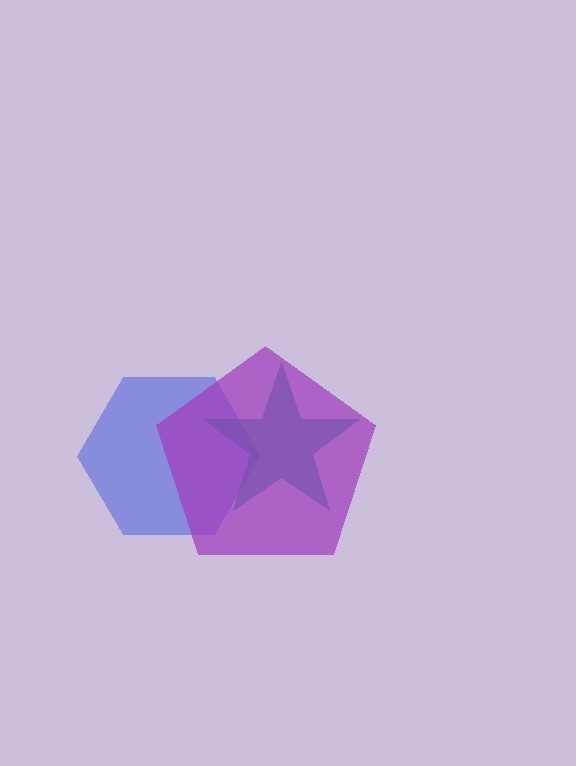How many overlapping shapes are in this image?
There are 3 overlapping shapes in the image.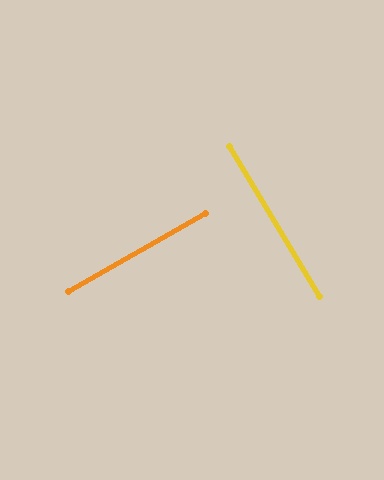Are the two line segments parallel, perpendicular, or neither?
Perpendicular — they meet at approximately 89°.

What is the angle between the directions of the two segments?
Approximately 89 degrees.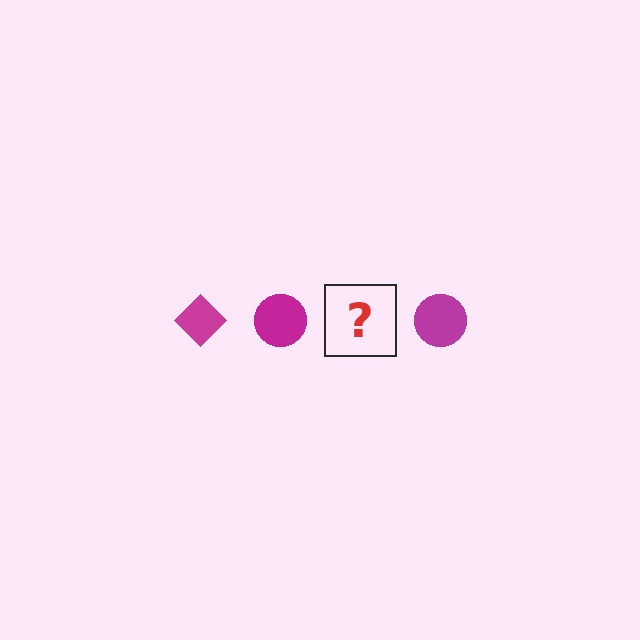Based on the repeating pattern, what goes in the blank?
The blank should be a magenta diamond.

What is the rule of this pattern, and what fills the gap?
The rule is that the pattern cycles through diamond, circle shapes in magenta. The gap should be filled with a magenta diamond.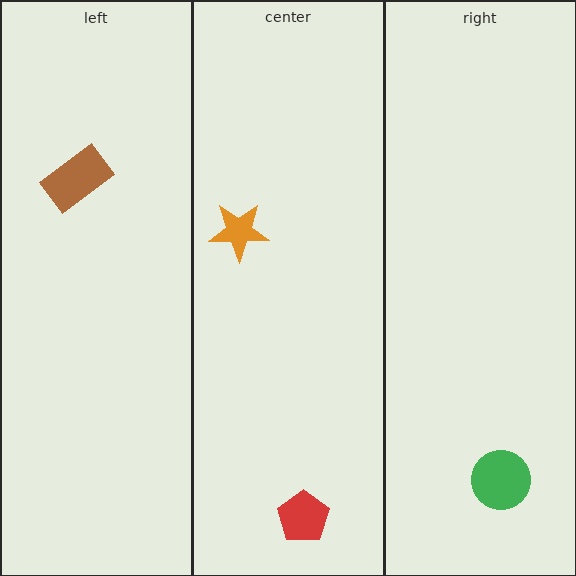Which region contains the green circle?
The right region.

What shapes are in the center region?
The red pentagon, the orange star.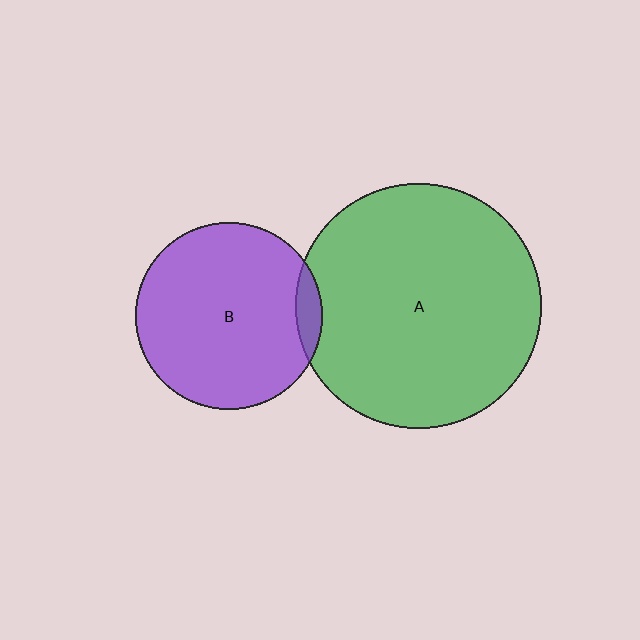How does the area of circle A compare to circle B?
Approximately 1.7 times.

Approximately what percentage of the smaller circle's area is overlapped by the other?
Approximately 5%.